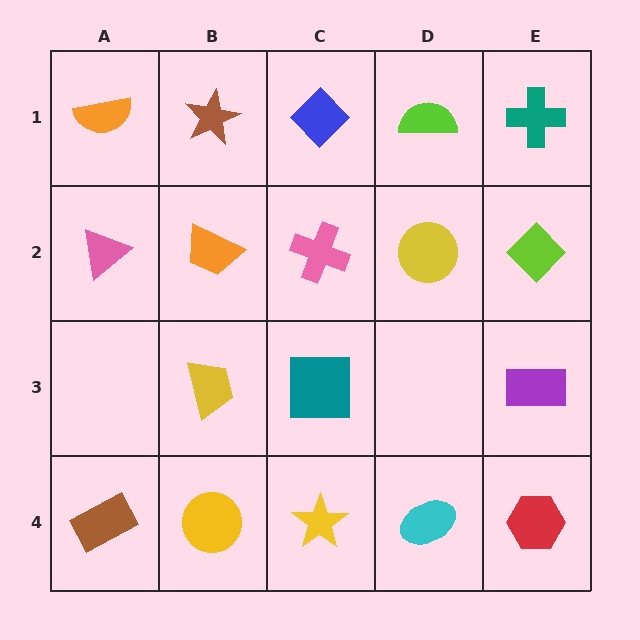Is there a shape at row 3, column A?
No, that cell is empty.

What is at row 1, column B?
A brown star.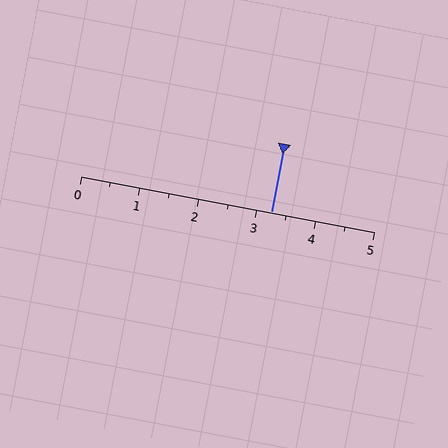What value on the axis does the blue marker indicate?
The marker indicates approximately 3.2.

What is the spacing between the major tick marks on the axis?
The major ticks are spaced 1 apart.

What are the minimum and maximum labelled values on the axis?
The axis runs from 0 to 5.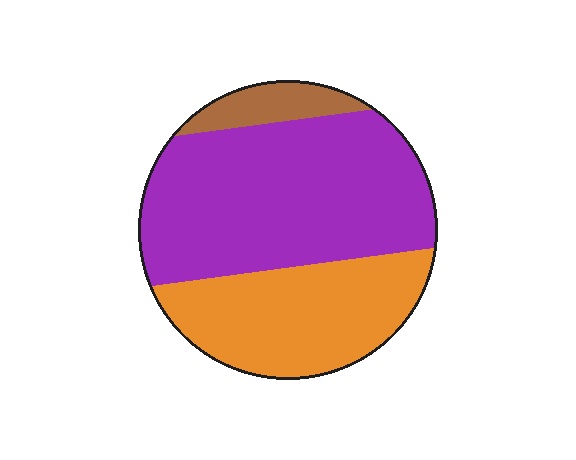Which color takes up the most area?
Purple, at roughly 55%.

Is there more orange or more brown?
Orange.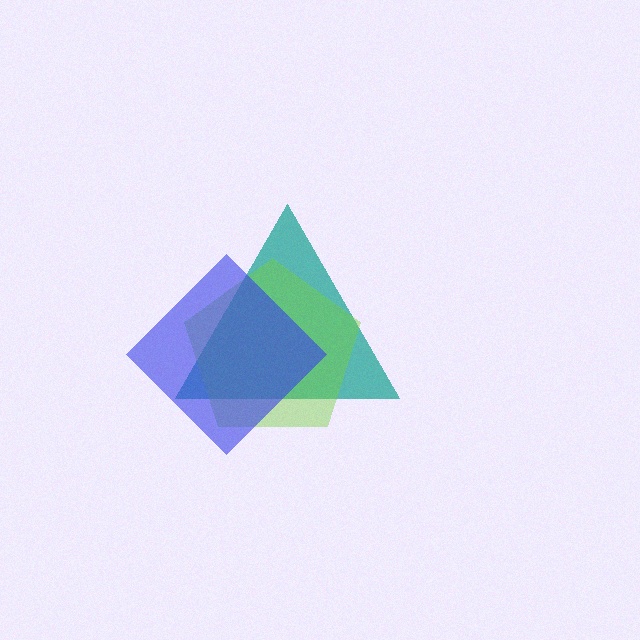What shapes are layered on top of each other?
The layered shapes are: a teal triangle, a lime pentagon, a blue diamond.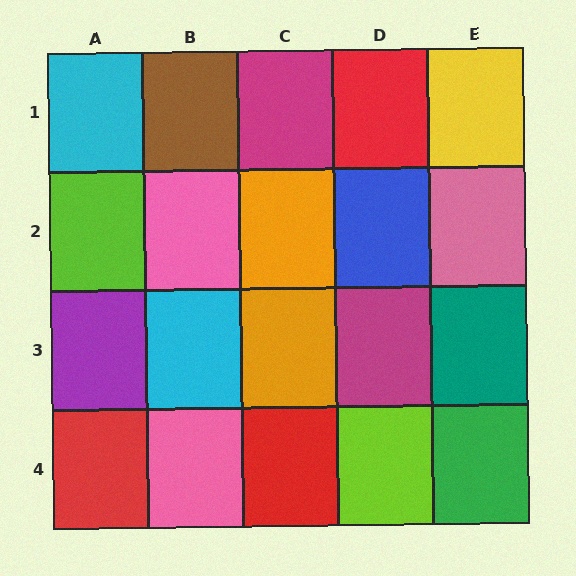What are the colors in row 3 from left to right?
Purple, cyan, orange, magenta, teal.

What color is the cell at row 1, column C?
Magenta.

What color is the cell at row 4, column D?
Lime.